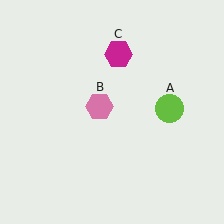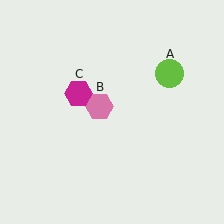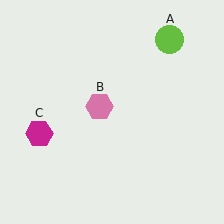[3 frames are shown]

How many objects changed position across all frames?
2 objects changed position: lime circle (object A), magenta hexagon (object C).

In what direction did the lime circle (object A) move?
The lime circle (object A) moved up.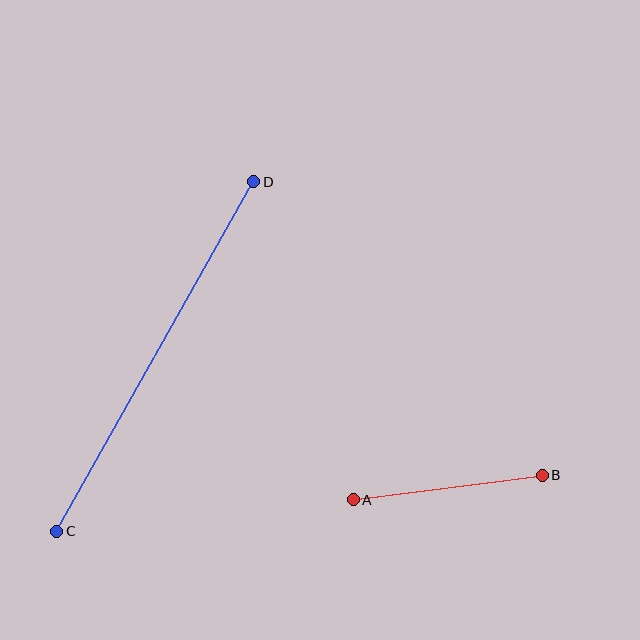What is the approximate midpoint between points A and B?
The midpoint is at approximately (448, 487) pixels.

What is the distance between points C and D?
The distance is approximately 401 pixels.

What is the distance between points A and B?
The distance is approximately 191 pixels.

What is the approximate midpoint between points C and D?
The midpoint is at approximately (155, 356) pixels.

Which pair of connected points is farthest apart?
Points C and D are farthest apart.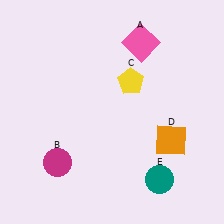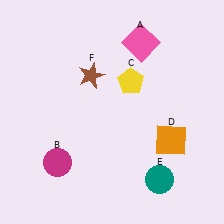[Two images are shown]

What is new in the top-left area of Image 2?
A brown star (F) was added in the top-left area of Image 2.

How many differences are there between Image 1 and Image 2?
There is 1 difference between the two images.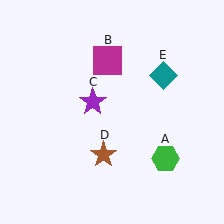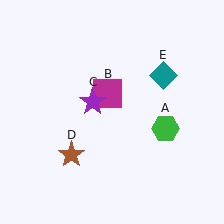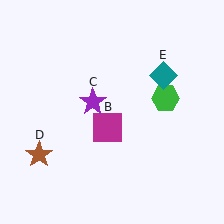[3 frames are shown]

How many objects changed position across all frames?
3 objects changed position: green hexagon (object A), magenta square (object B), brown star (object D).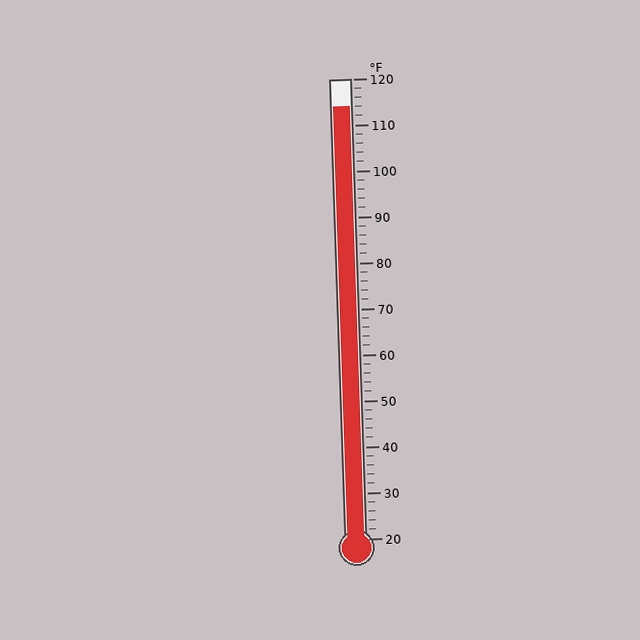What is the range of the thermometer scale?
The thermometer scale ranges from 20°F to 120°F.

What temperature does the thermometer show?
The thermometer shows approximately 114°F.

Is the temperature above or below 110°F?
The temperature is above 110°F.